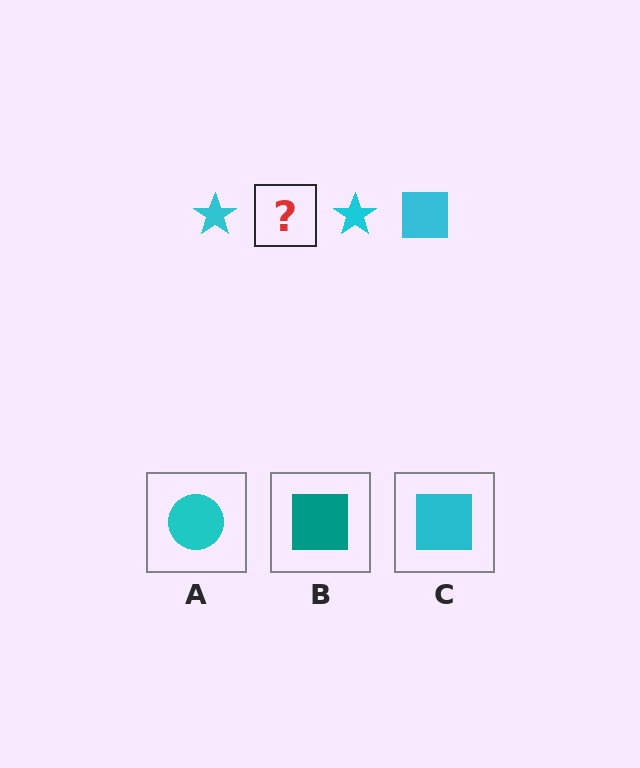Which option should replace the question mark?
Option C.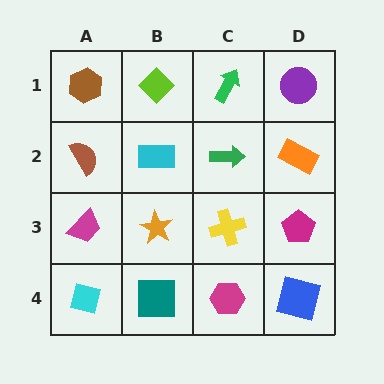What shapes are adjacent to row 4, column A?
A magenta trapezoid (row 3, column A), a teal square (row 4, column B).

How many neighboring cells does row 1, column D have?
2.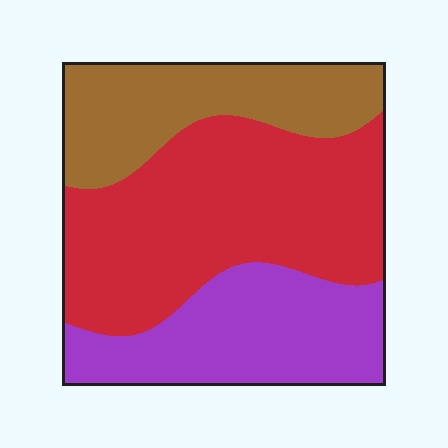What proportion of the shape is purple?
Purple takes up about one quarter (1/4) of the shape.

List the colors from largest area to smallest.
From largest to smallest: red, purple, brown.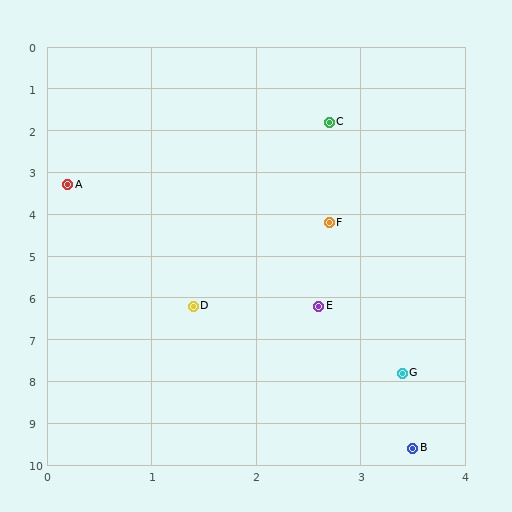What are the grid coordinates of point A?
Point A is at approximately (0.2, 3.3).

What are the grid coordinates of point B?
Point B is at approximately (3.5, 9.6).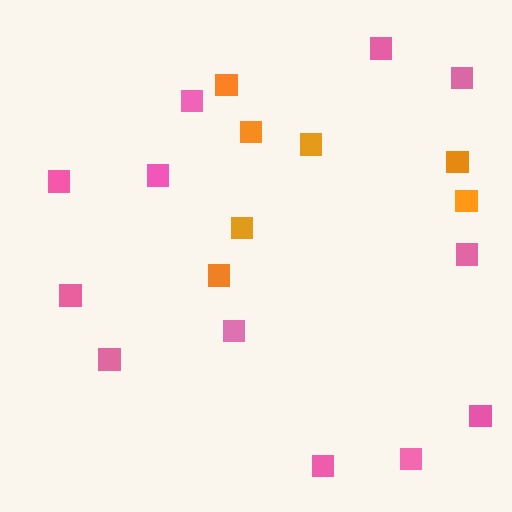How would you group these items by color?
There are 2 groups: one group of orange squares (7) and one group of pink squares (12).